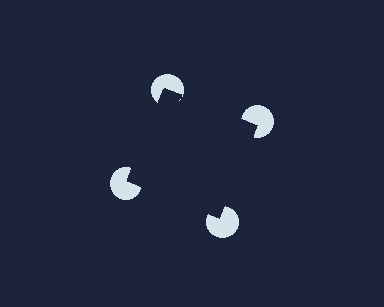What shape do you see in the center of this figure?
An illusory square — its edges are inferred from the aligned wedge cuts in the pac-man discs, not physically drawn.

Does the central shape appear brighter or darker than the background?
It typically appears slightly darker than the background, even though no actual brightness change is drawn.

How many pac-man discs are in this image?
There are 4 — one at each vertex of the illusory square.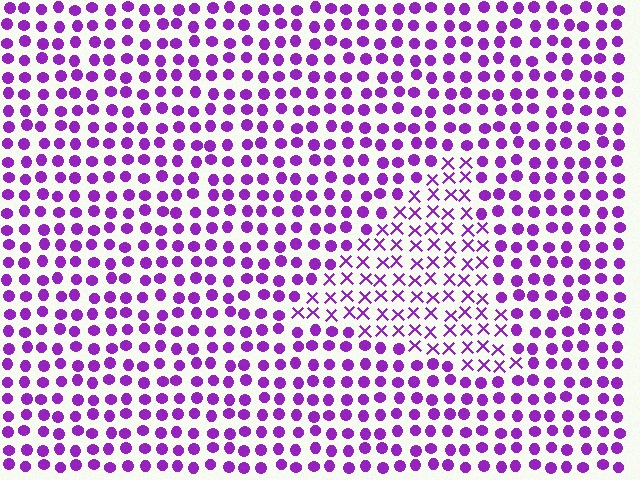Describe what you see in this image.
The image is filled with small purple elements arranged in a uniform grid. A triangle-shaped region contains X marks, while the surrounding area contains circles. The boundary is defined purely by the change in element shape.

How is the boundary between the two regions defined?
The boundary is defined by a change in element shape: X marks inside vs. circles outside. All elements share the same color and spacing.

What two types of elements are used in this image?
The image uses X marks inside the triangle region and circles outside it.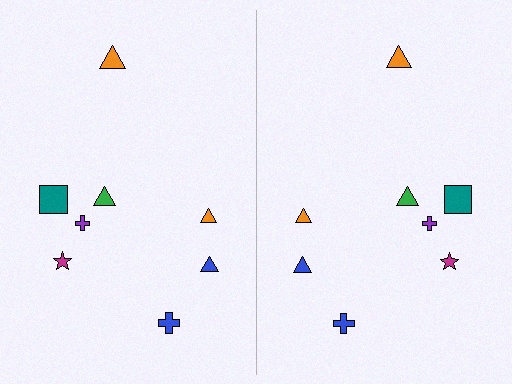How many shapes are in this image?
There are 16 shapes in this image.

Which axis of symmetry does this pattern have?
The pattern has a vertical axis of symmetry running through the center of the image.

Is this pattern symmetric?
Yes, this pattern has bilateral (reflection) symmetry.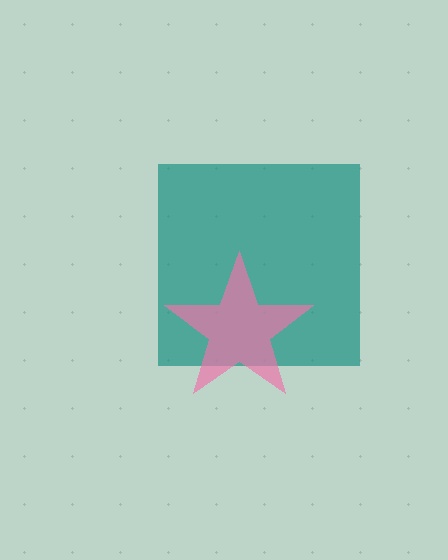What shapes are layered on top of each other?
The layered shapes are: a teal square, a pink star.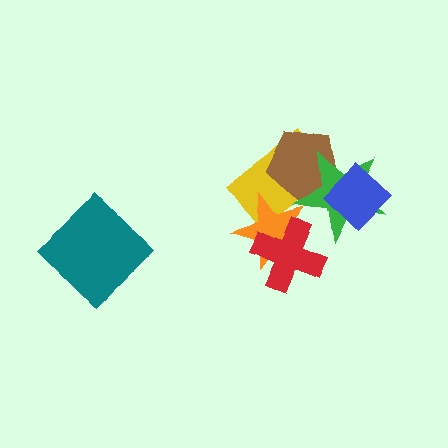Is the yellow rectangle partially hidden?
Yes, it is partially covered by another shape.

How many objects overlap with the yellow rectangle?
3 objects overlap with the yellow rectangle.